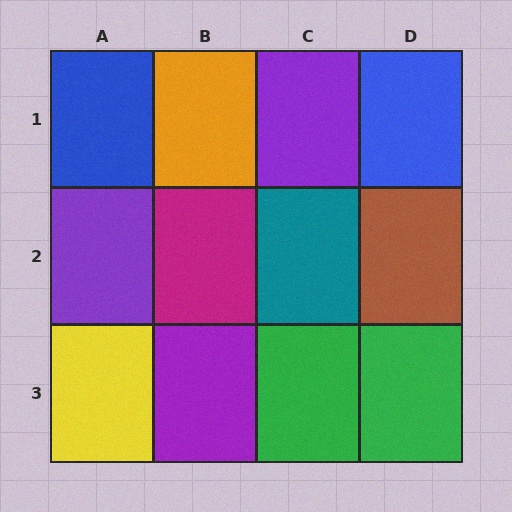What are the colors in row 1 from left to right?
Blue, orange, purple, blue.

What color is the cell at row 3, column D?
Green.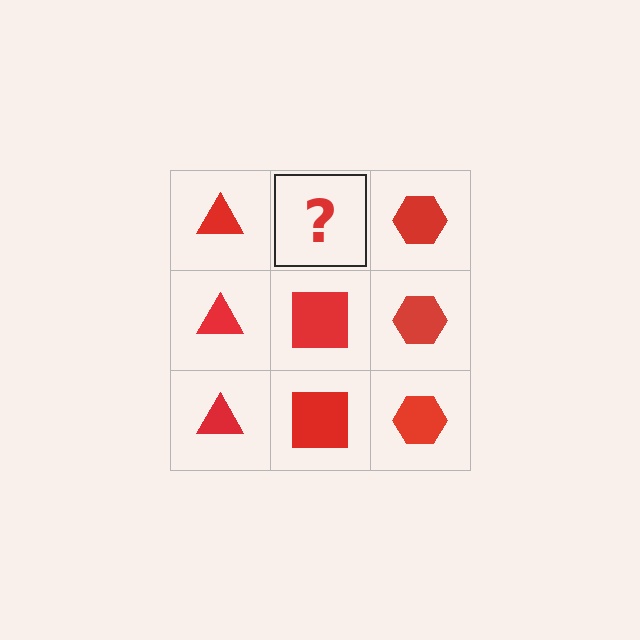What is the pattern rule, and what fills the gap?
The rule is that each column has a consistent shape. The gap should be filled with a red square.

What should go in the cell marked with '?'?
The missing cell should contain a red square.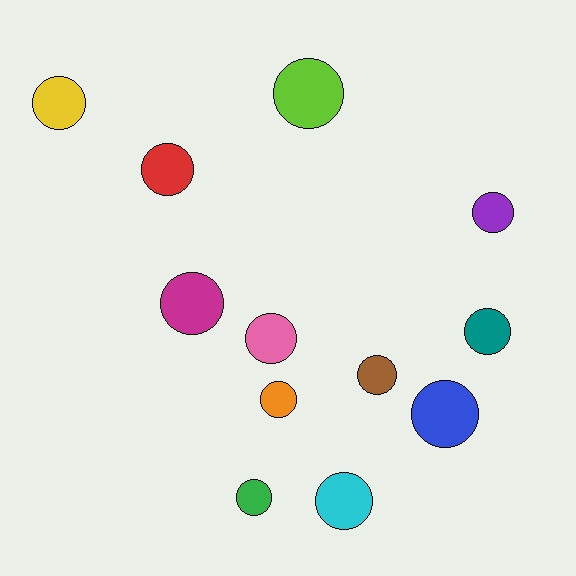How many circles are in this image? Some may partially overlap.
There are 12 circles.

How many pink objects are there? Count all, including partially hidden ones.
There is 1 pink object.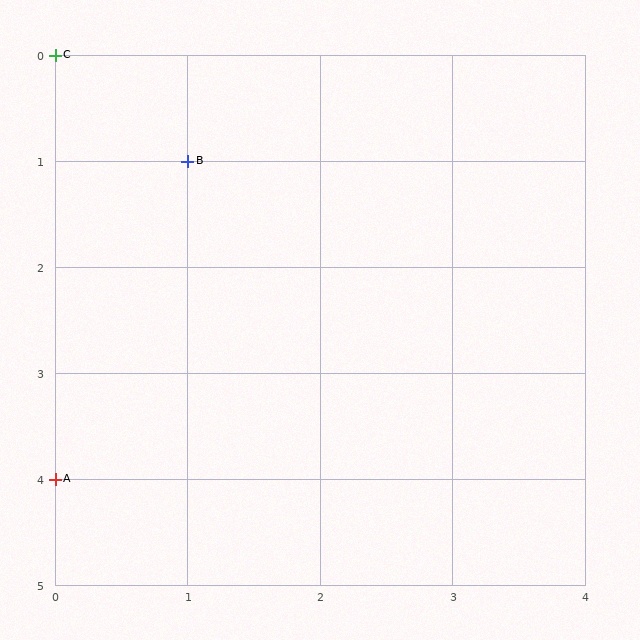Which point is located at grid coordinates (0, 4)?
Point A is at (0, 4).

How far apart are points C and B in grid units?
Points C and B are 1 column and 1 row apart (about 1.4 grid units diagonally).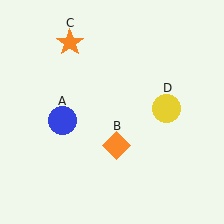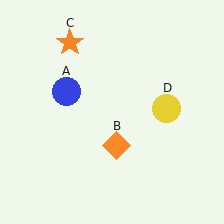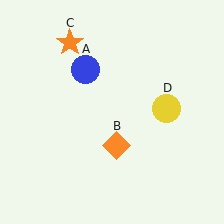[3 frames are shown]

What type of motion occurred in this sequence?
The blue circle (object A) rotated clockwise around the center of the scene.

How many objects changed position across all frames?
1 object changed position: blue circle (object A).